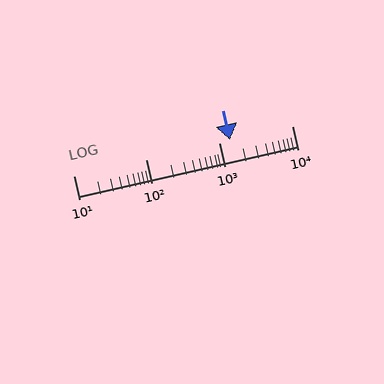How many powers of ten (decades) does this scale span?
The scale spans 3 decades, from 10 to 10000.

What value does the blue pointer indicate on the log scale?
The pointer indicates approximately 1400.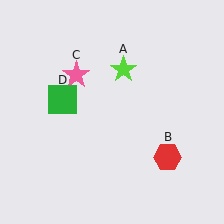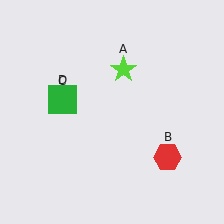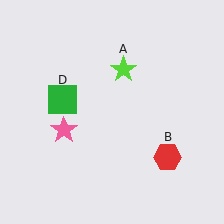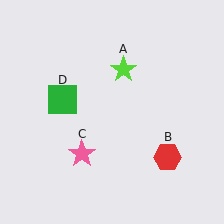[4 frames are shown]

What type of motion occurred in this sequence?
The pink star (object C) rotated counterclockwise around the center of the scene.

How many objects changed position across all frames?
1 object changed position: pink star (object C).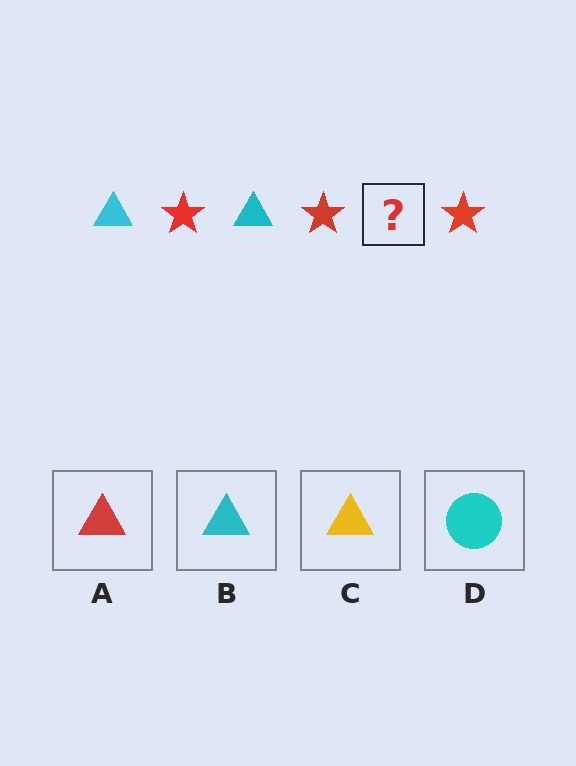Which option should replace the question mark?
Option B.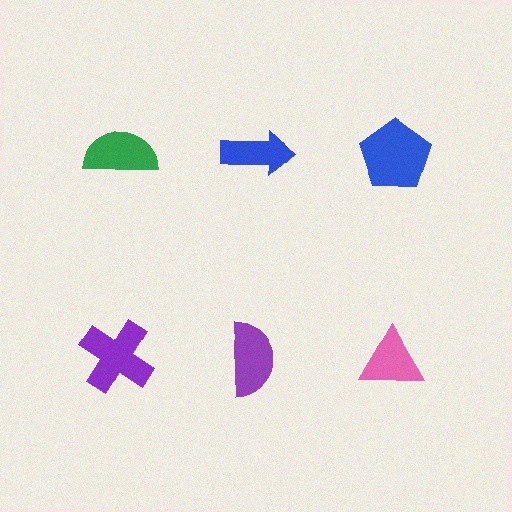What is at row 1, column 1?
A green semicircle.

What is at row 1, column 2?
A blue arrow.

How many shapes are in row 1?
3 shapes.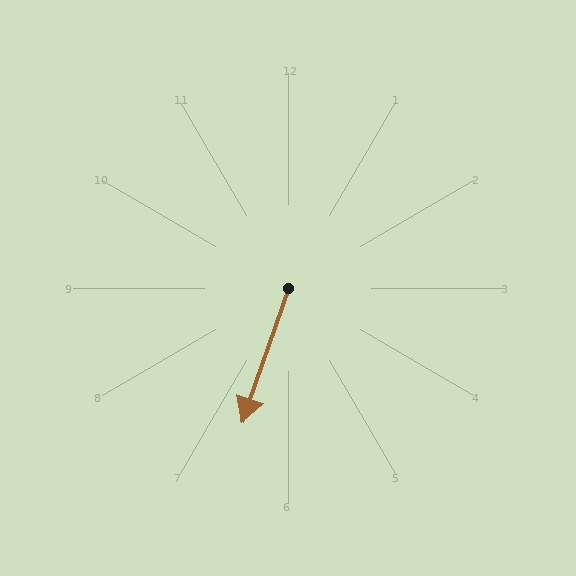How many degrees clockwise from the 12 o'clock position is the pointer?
Approximately 199 degrees.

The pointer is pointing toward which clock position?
Roughly 7 o'clock.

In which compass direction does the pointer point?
South.